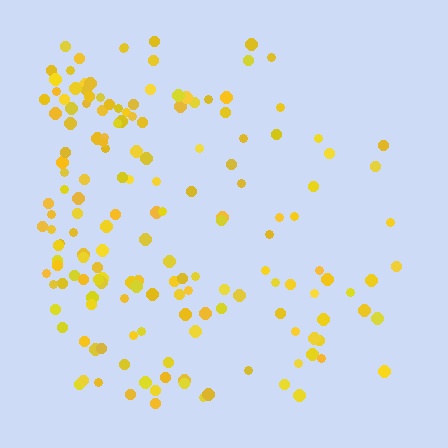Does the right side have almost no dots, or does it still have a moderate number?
Still a moderate number, just noticeably fewer than the left.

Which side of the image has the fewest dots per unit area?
The right.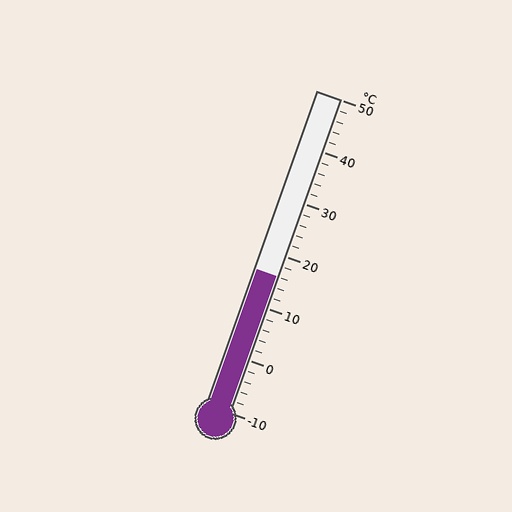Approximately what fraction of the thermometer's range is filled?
The thermometer is filled to approximately 45% of its range.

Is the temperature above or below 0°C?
The temperature is above 0°C.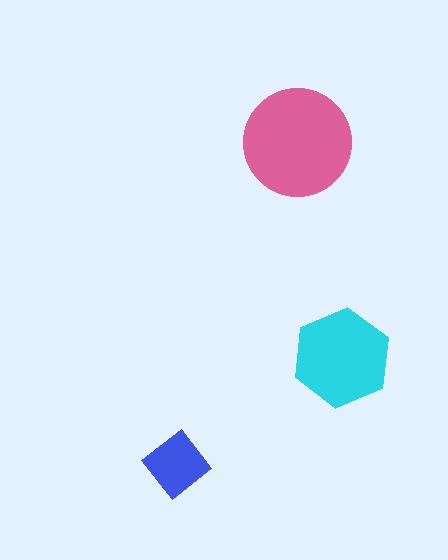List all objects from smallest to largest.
The blue diamond, the cyan hexagon, the pink circle.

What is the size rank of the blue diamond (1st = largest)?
3rd.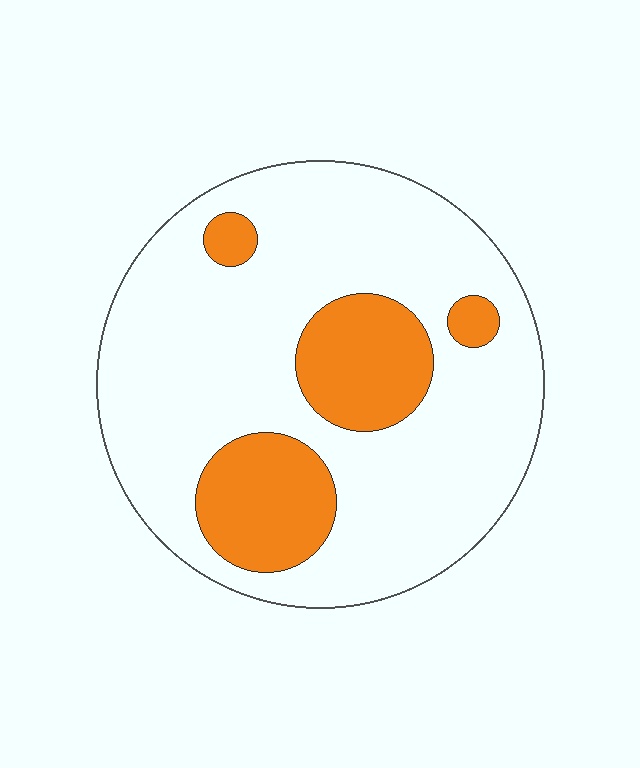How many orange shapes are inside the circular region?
4.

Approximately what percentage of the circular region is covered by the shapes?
Approximately 20%.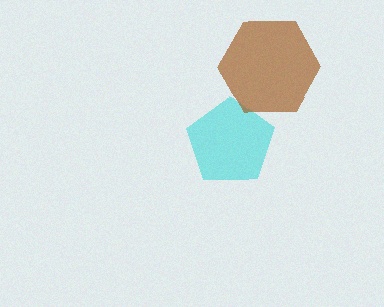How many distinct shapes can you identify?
There are 2 distinct shapes: a cyan pentagon, a brown hexagon.